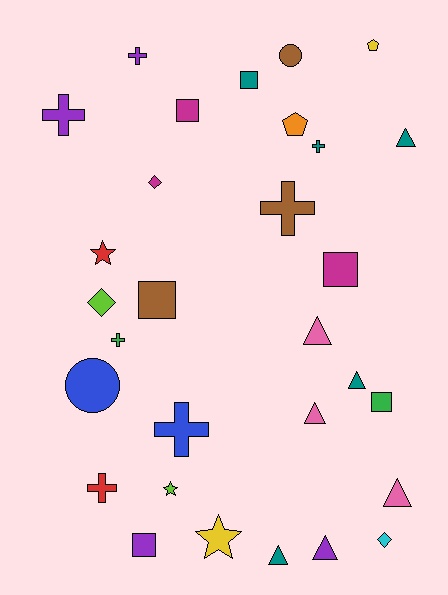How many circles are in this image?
There are 2 circles.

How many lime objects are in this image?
There are 2 lime objects.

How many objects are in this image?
There are 30 objects.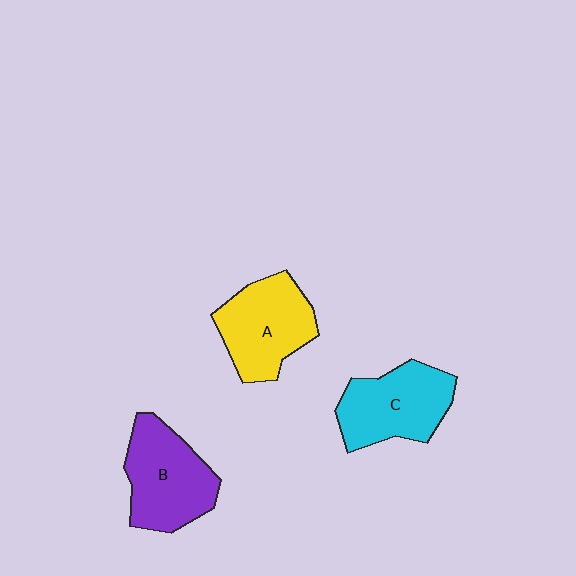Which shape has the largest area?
Shape B (purple).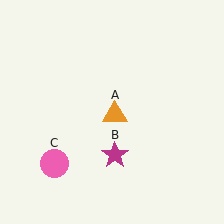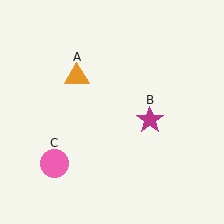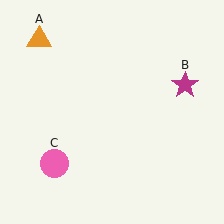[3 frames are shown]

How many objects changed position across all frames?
2 objects changed position: orange triangle (object A), magenta star (object B).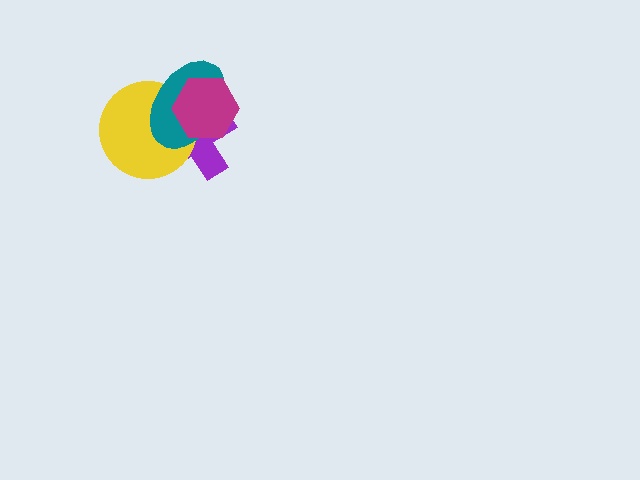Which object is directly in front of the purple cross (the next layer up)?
The yellow circle is directly in front of the purple cross.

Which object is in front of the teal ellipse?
The magenta hexagon is in front of the teal ellipse.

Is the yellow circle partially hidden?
Yes, it is partially covered by another shape.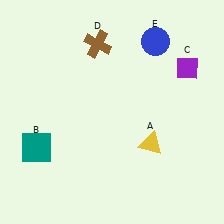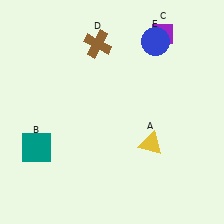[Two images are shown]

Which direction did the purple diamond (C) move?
The purple diamond (C) moved up.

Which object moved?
The purple diamond (C) moved up.